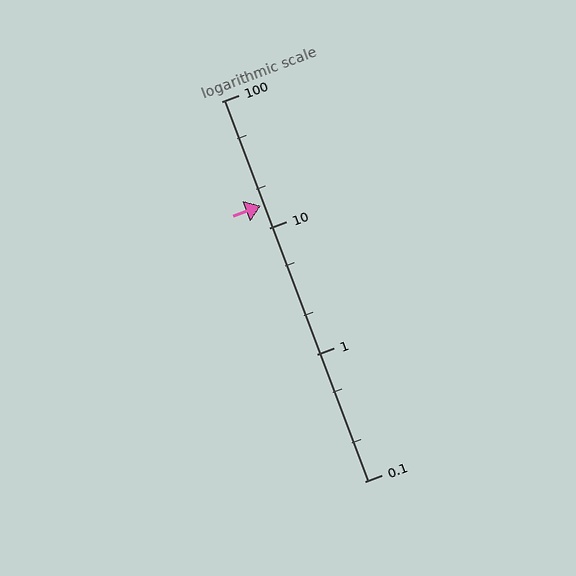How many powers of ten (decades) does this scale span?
The scale spans 3 decades, from 0.1 to 100.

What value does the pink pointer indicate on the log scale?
The pointer indicates approximately 15.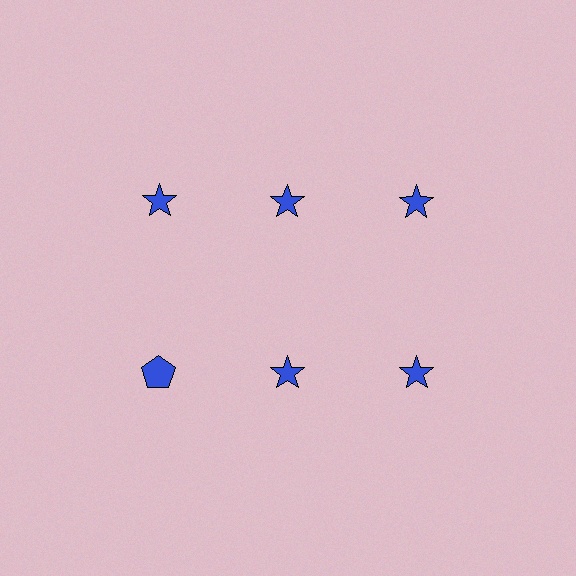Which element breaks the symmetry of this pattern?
The blue pentagon in the second row, leftmost column breaks the symmetry. All other shapes are blue stars.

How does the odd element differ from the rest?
It has a different shape: pentagon instead of star.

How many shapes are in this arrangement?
There are 6 shapes arranged in a grid pattern.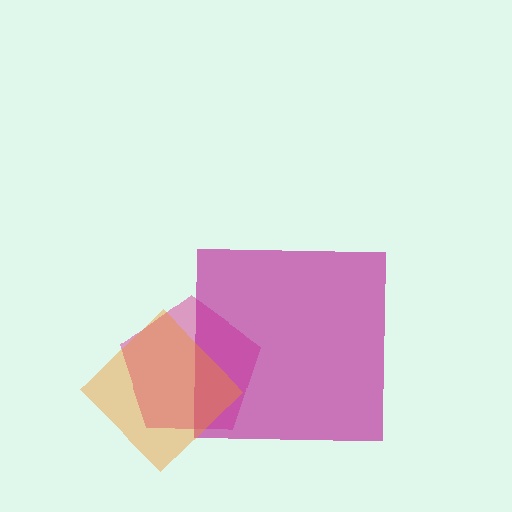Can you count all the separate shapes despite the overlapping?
Yes, there are 3 separate shapes.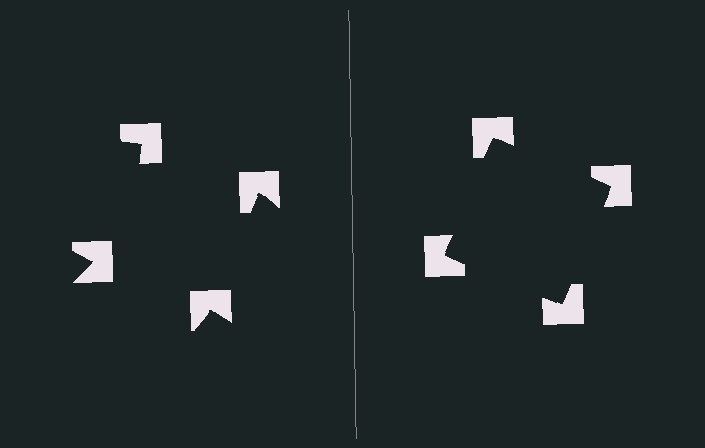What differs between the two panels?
The notched squares are positioned identically on both sides; only the wedge orientations differ. On the right they align to a square; on the left they are misaligned.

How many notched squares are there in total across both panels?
8 — 4 on each side.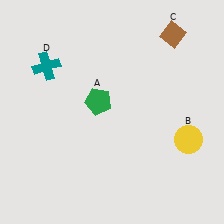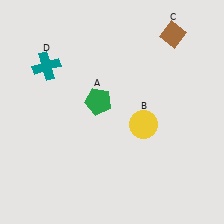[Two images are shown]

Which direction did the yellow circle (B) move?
The yellow circle (B) moved left.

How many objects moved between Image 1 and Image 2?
1 object moved between the two images.